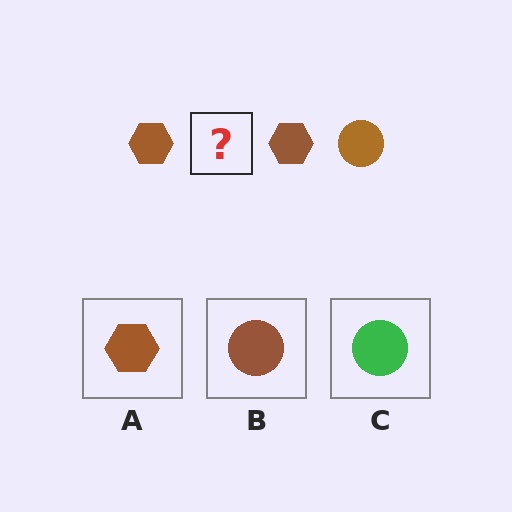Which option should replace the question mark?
Option B.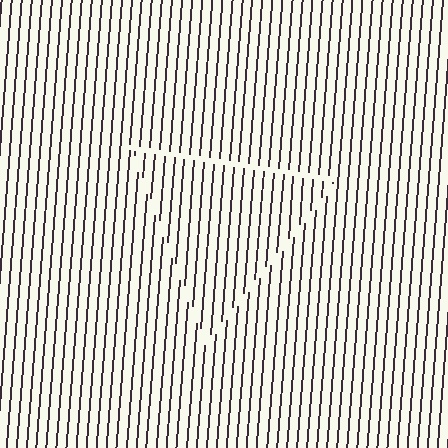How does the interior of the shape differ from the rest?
The interior of the shape contains the same grating, shifted by half a period — the contour is defined by the phase discontinuity where line-ends from the inner and outer gratings abut.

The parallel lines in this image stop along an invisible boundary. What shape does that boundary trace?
An illusory triangle. The interior of the shape contains the same grating, shifted by half a period — the contour is defined by the phase discontinuity where line-ends from the inner and outer gratings abut.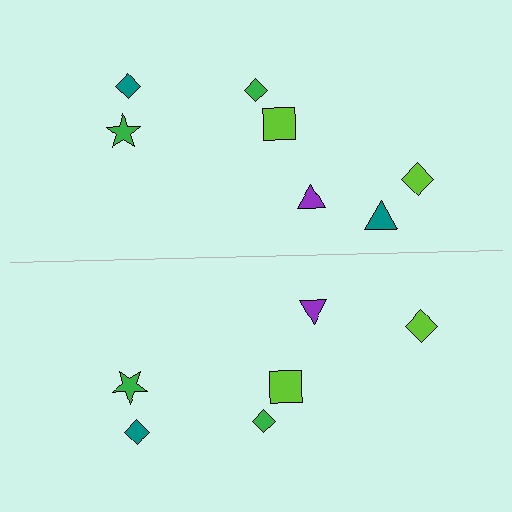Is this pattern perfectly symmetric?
No, the pattern is not perfectly symmetric. A teal triangle is missing from the bottom side.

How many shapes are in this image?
There are 13 shapes in this image.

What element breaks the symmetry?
A teal triangle is missing from the bottom side.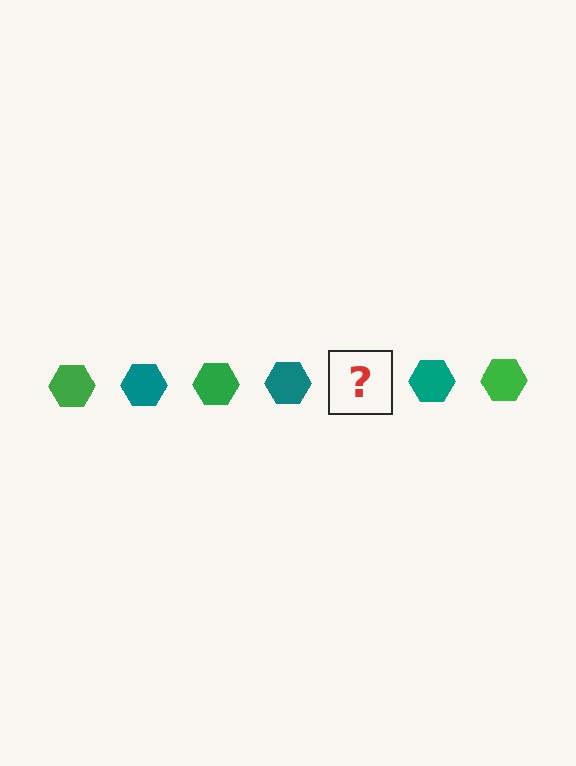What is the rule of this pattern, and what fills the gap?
The rule is that the pattern cycles through green, teal hexagons. The gap should be filled with a green hexagon.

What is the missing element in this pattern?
The missing element is a green hexagon.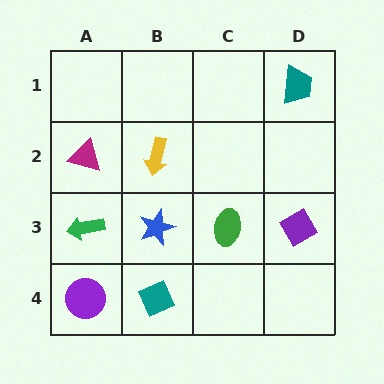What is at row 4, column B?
A teal diamond.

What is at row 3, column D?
A purple diamond.